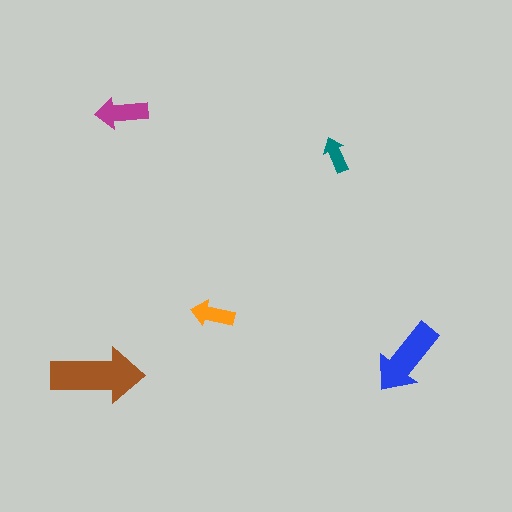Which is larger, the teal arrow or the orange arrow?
The orange one.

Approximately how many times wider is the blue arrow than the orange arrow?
About 2 times wider.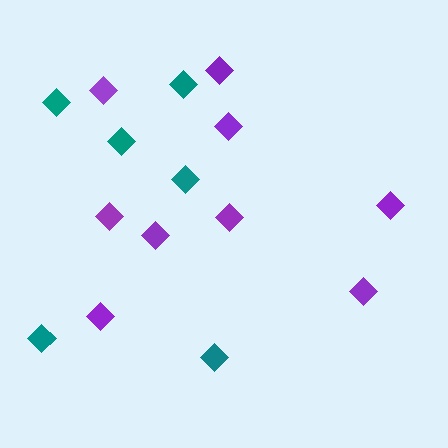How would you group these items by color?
There are 2 groups: one group of teal diamonds (6) and one group of purple diamonds (9).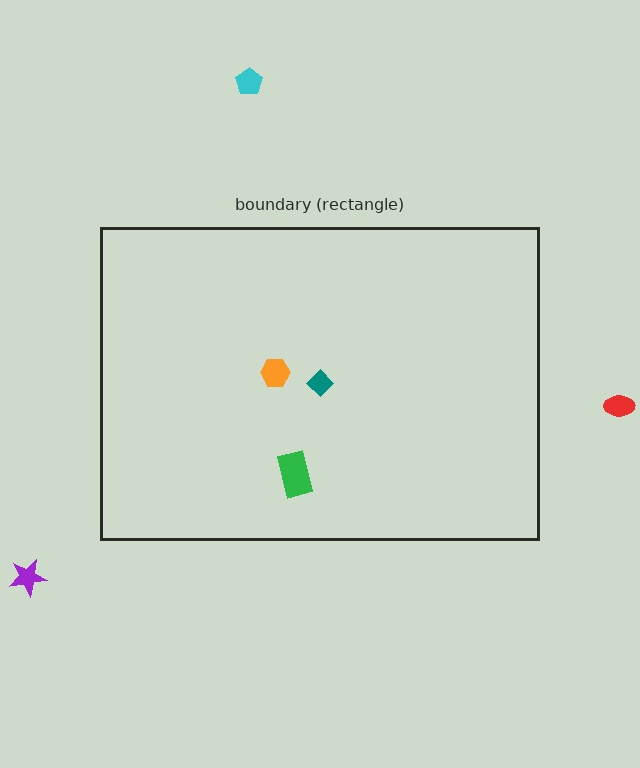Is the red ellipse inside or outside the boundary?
Outside.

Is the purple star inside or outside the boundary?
Outside.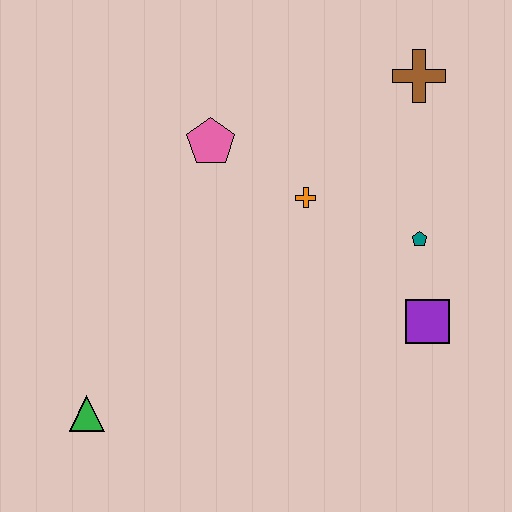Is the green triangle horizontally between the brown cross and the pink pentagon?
No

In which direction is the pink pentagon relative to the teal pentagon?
The pink pentagon is to the left of the teal pentagon.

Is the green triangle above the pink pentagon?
No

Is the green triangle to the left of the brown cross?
Yes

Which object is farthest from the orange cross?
The green triangle is farthest from the orange cross.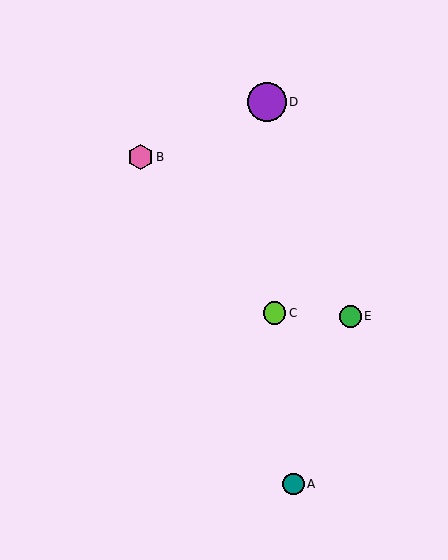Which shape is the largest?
The purple circle (labeled D) is the largest.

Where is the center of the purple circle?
The center of the purple circle is at (267, 102).